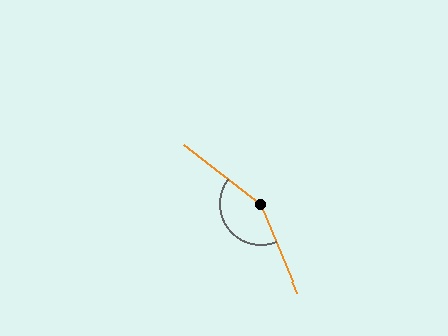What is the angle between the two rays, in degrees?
Approximately 150 degrees.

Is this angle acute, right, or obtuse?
It is obtuse.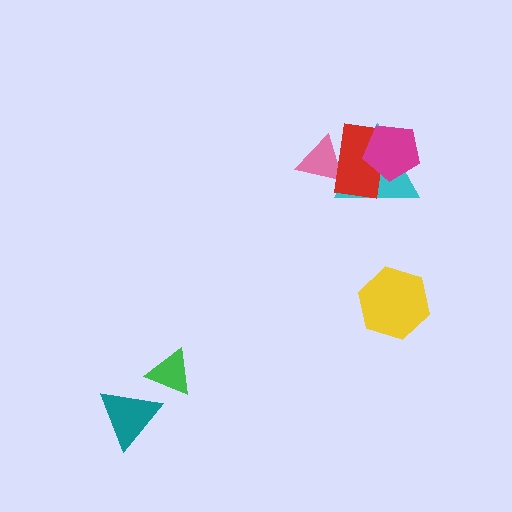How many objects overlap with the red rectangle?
3 objects overlap with the red rectangle.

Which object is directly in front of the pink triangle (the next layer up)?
The cyan triangle is directly in front of the pink triangle.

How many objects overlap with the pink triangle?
2 objects overlap with the pink triangle.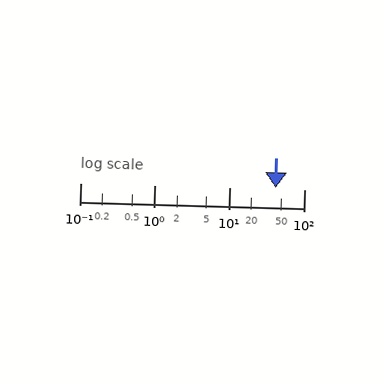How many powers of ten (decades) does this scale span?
The scale spans 3 decades, from 0.1 to 100.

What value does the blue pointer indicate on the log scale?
The pointer indicates approximately 41.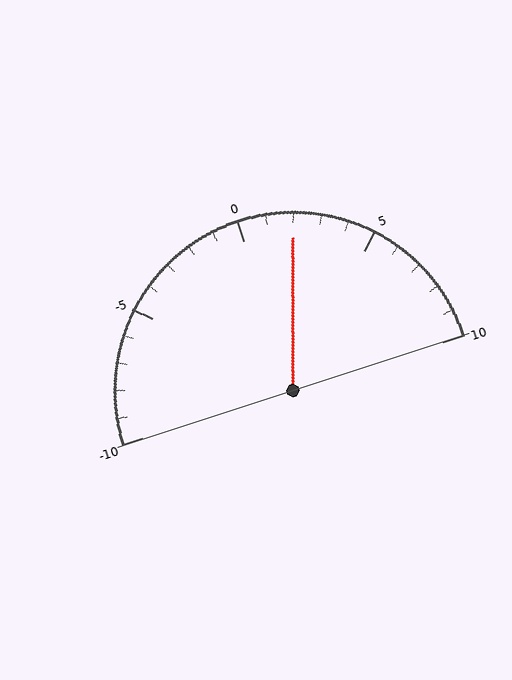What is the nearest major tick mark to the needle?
The nearest major tick mark is 0.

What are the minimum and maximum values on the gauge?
The gauge ranges from -10 to 10.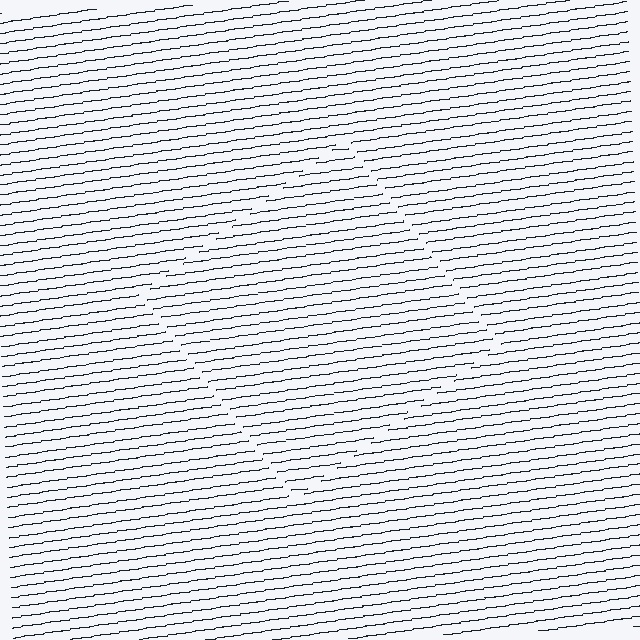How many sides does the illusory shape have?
4 sides — the line-ends trace a square.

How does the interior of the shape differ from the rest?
The interior of the shape contains the same grating, shifted by half a period — the contour is defined by the phase discontinuity where line-ends from the inner and outer gratings abut.